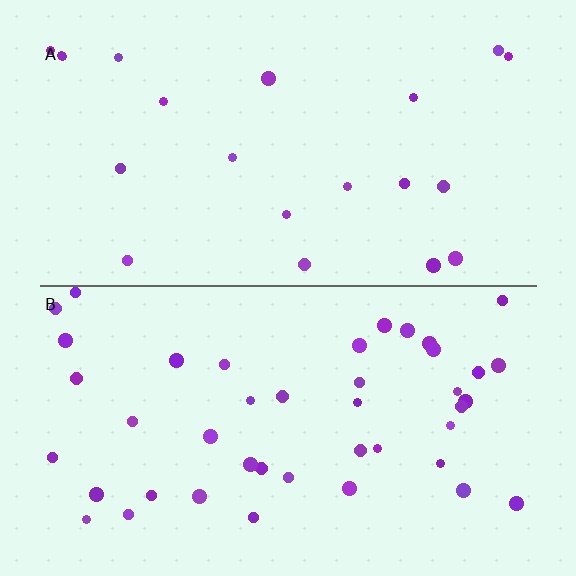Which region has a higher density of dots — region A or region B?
B (the bottom).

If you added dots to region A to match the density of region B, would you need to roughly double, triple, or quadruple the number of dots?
Approximately double.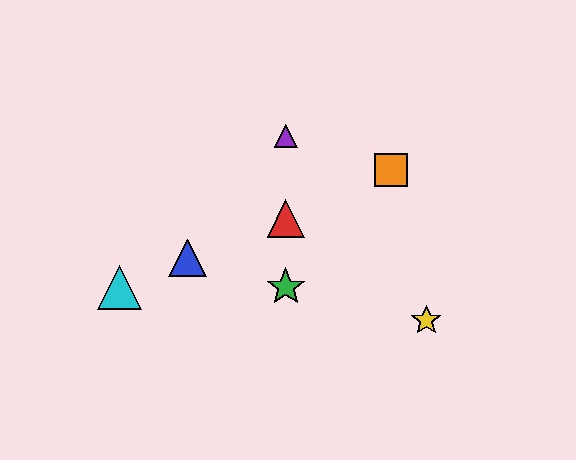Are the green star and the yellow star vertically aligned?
No, the green star is at x≈286 and the yellow star is at x≈426.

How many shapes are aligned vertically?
3 shapes (the red triangle, the green star, the purple triangle) are aligned vertically.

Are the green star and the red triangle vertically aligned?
Yes, both are at x≈286.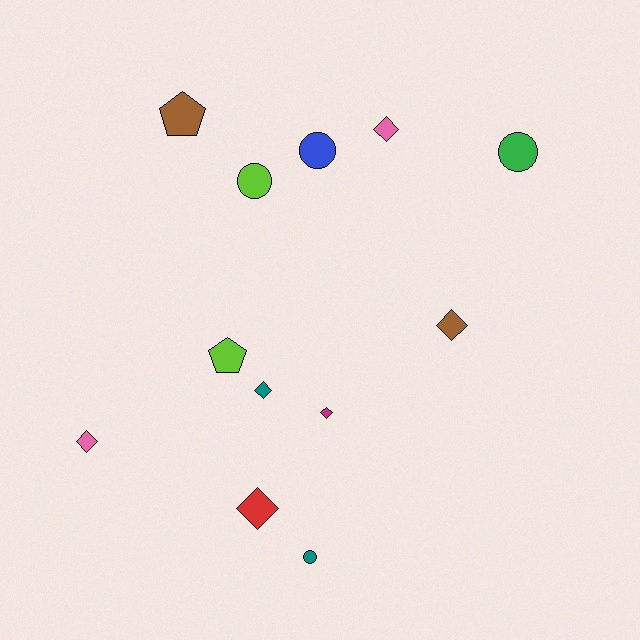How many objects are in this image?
There are 12 objects.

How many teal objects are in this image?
There are 2 teal objects.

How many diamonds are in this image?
There are 6 diamonds.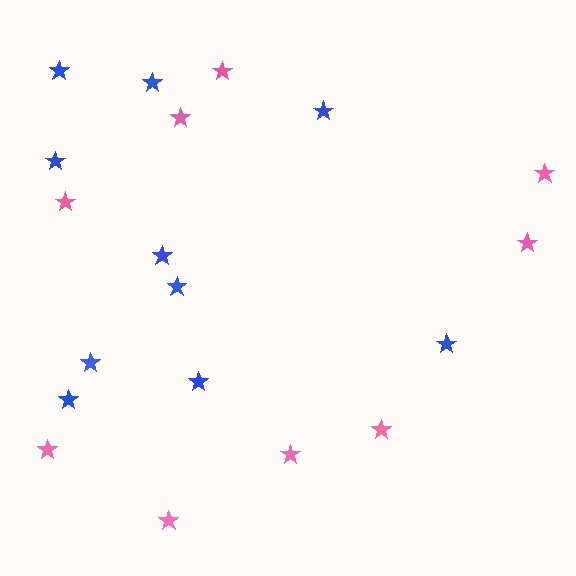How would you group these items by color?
There are 2 groups: one group of blue stars (10) and one group of pink stars (9).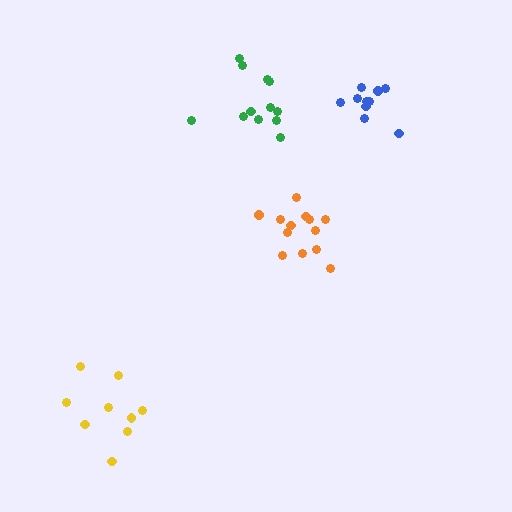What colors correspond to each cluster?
The clusters are colored: orange, green, yellow, blue.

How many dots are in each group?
Group 1: 13 dots, Group 2: 12 dots, Group 3: 9 dots, Group 4: 10 dots (44 total).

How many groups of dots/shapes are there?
There are 4 groups.